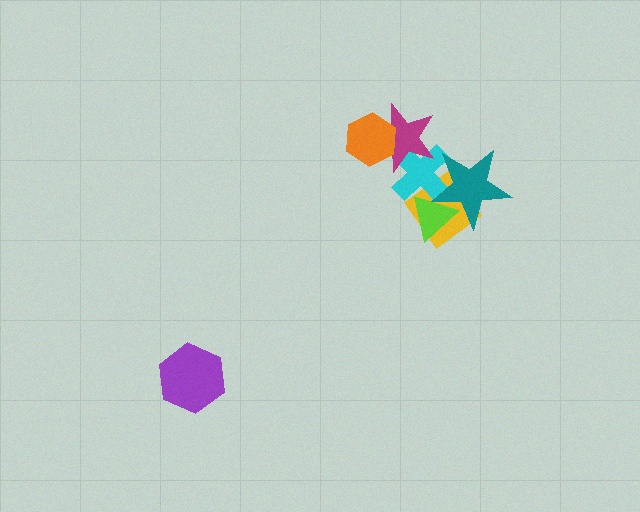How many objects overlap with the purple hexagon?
0 objects overlap with the purple hexagon.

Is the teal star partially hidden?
Yes, it is partially covered by another shape.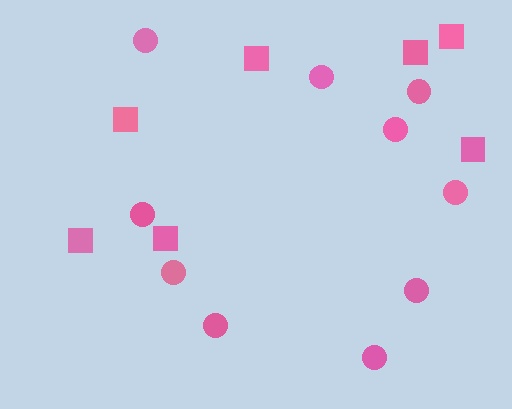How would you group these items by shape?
There are 2 groups: one group of circles (10) and one group of squares (7).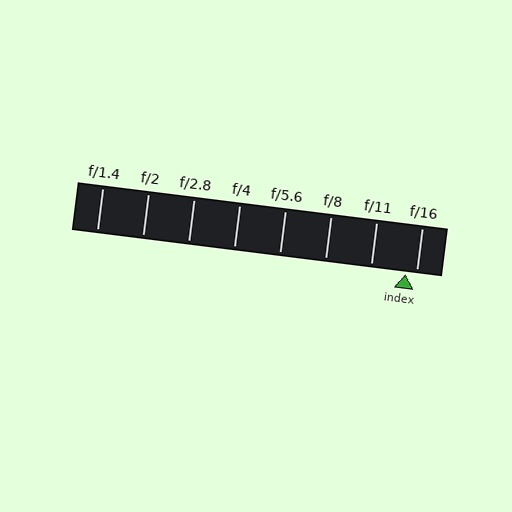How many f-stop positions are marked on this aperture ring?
There are 8 f-stop positions marked.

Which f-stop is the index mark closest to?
The index mark is closest to f/16.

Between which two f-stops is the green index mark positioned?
The index mark is between f/11 and f/16.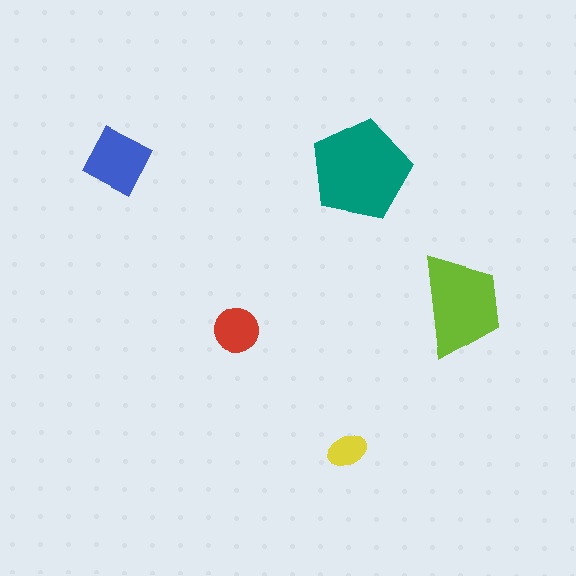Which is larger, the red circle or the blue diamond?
The blue diamond.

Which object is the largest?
The teal pentagon.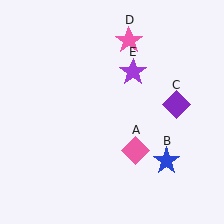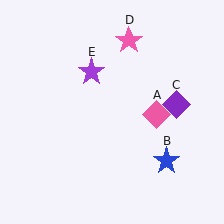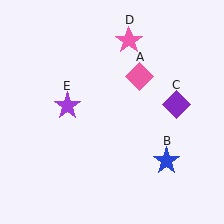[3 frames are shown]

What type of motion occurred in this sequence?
The pink diamond (object A), purple star (object E) rotated counterclockwise around the center of the scene.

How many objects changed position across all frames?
2 objects changed position: pink diamond (object A), purple star (object E).